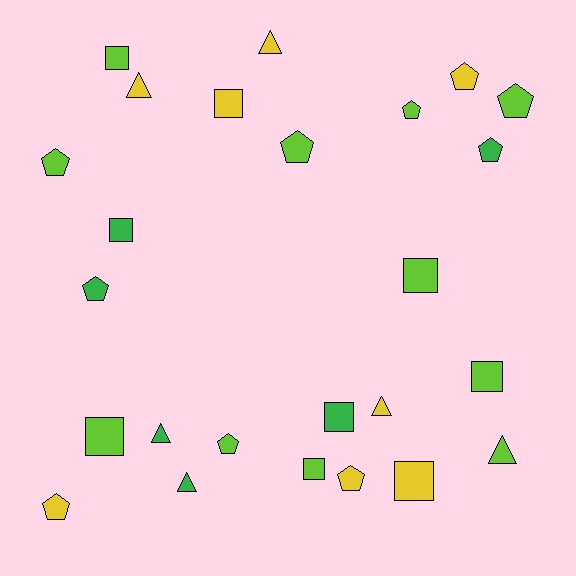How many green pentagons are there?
There are 2 green pentagons.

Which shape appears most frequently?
Pentagon, with 10 objects.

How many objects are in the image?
There are 25 objects.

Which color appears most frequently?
Lime, with 11 objects.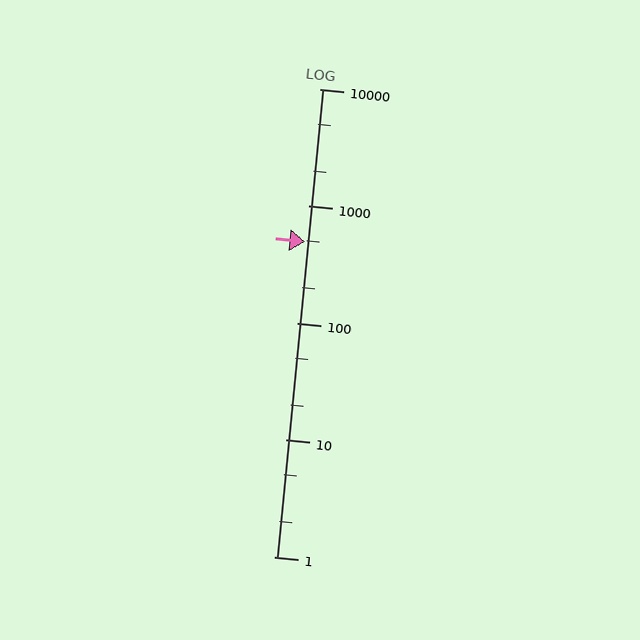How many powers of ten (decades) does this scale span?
The scale spans 4 decades, from 1 to 10000.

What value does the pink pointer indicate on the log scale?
The pointer indicates approximately 490.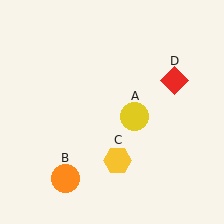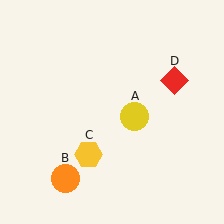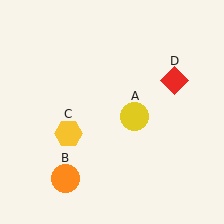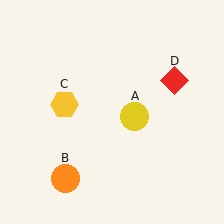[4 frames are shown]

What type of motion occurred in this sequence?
The yellow hexagon (object C) rotated clockwise around the center of the scene.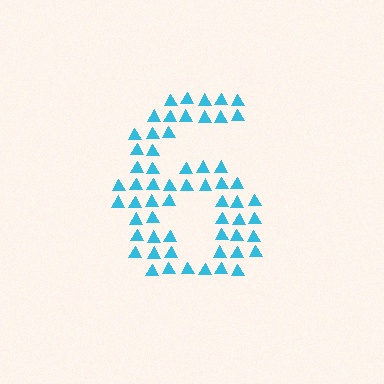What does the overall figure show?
The overall figure shows the digit 6.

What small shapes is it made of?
It is made of small triangles.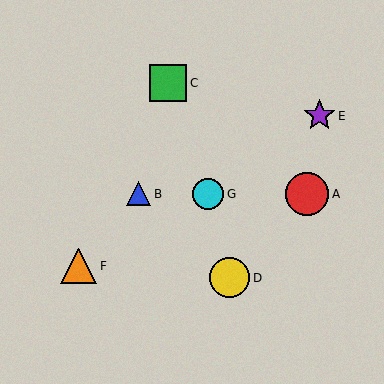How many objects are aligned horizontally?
3 objects (A, B, G) are aligned horizontally.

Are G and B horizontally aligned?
Yes, both are at y≈194.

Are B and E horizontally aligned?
No, B is at y≈194 and E is at y≈116.